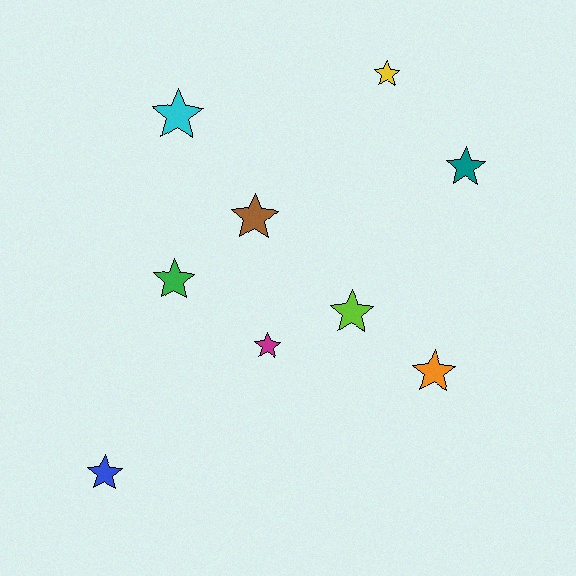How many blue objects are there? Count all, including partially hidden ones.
There is 1 blue object.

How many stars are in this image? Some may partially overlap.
There are 9 stars.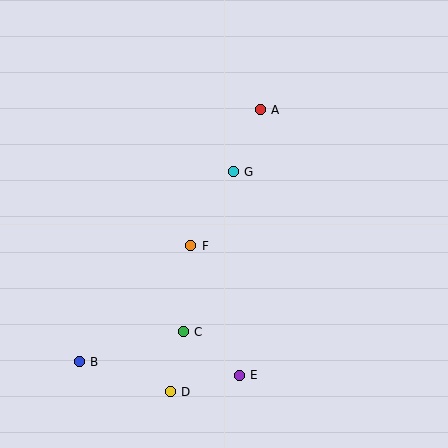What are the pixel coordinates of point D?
Point D is at (170, 392).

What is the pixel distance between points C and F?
The distance between C and F is 86 pixels.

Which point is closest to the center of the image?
Point F at (191, 246) is closest to the center.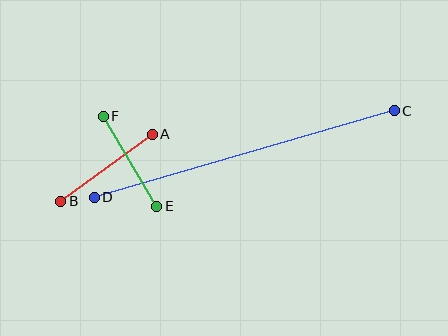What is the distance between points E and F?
The distance is approximately 105 pixels.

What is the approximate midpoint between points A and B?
The midpoint is at approximately (106, 168) pixels.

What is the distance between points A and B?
The distance is approximately 113 pixels.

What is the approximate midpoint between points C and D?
The midpoint is at approximately (244, 154) pixels.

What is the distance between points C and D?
The distance is approximately 312 pixels.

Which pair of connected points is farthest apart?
Points C and D are farthest apart.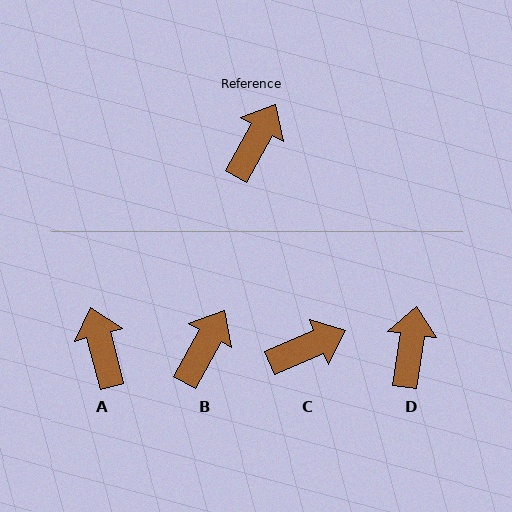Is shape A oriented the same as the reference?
No, it is off by about 44 degrees.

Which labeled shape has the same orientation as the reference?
B.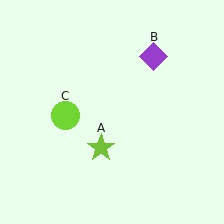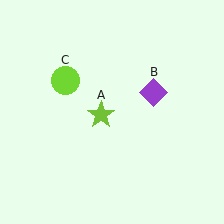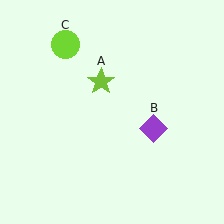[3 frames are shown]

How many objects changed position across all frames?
3 objects changed position: lime star (object A), purple diamond (object B), lime circle (object C).